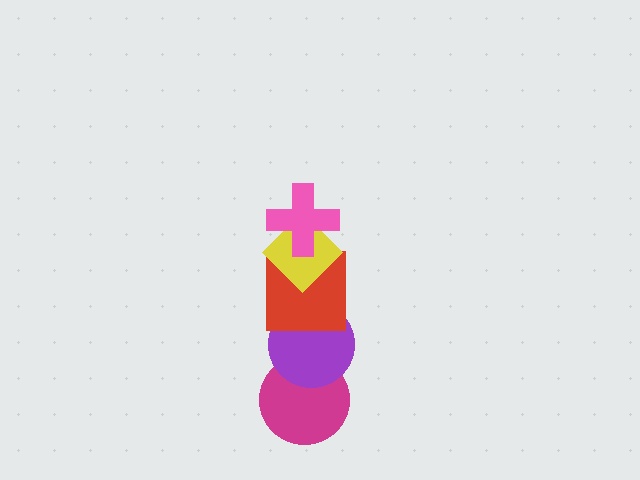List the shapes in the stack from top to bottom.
From top to bottom: the pink cross, the yellow diamond, the red square, the purple circle, the magenta circle.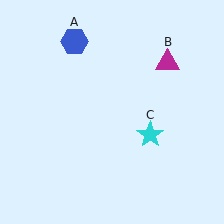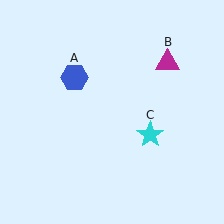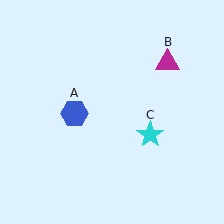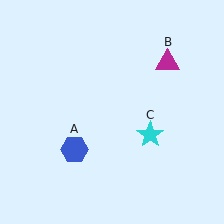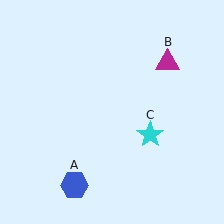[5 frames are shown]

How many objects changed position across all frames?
1 object changed position: blue hexagon (object A).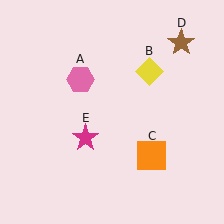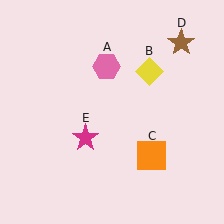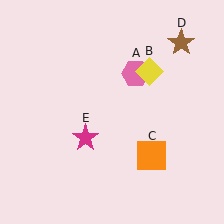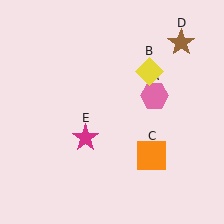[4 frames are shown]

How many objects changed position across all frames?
1 object changed position: pink hexagon (object A).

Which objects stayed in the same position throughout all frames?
Yellow diamond (object B) and orange square (object C) and brown star (object D) and magenta star (object E) remained stationary.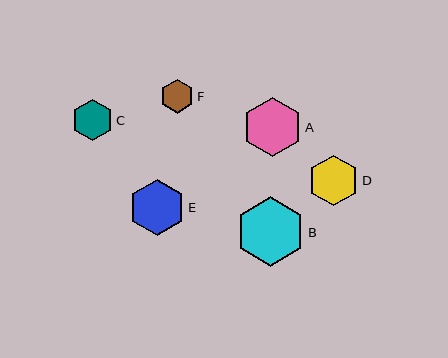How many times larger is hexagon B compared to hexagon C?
Hexagon B is approximately 1.7 times the size of hexagon C.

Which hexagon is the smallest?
Hexagon F is the smallest with a size of approximately 34 pixels.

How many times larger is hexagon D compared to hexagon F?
Hexagon D is approximately 1.5 times the size of hexagon F.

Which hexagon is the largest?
Hexagon B is the largest with a size of approximately 69 pixels.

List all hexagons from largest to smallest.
From largest to smallest: B, A, E, D, C, F.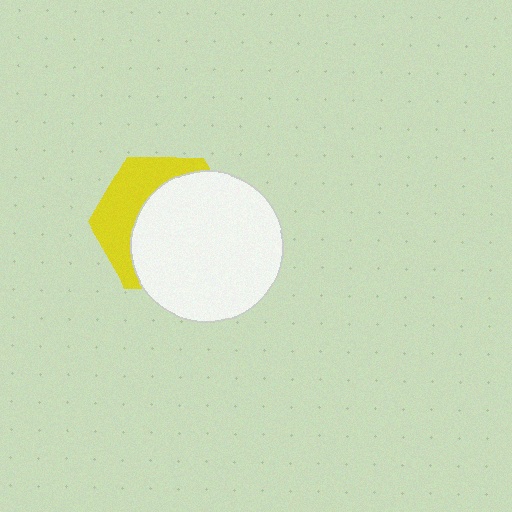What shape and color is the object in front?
The object in front is a white circle.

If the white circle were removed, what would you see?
You would see the complete yellow hexagon.